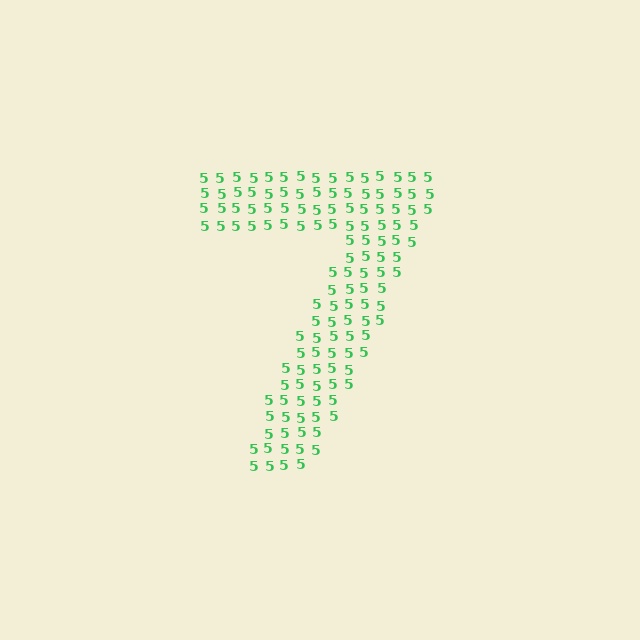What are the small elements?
The small elements are digit 5's.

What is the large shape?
The large shape is the digit 7.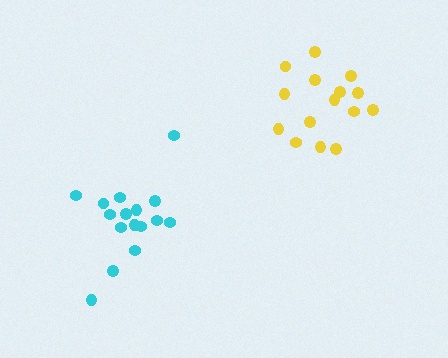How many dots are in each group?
Group 1: 16 dots, Group 2: 15 dots (31 total).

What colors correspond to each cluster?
The clusters are colored: cyan, yellow.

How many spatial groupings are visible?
There are 2 spatial groupings.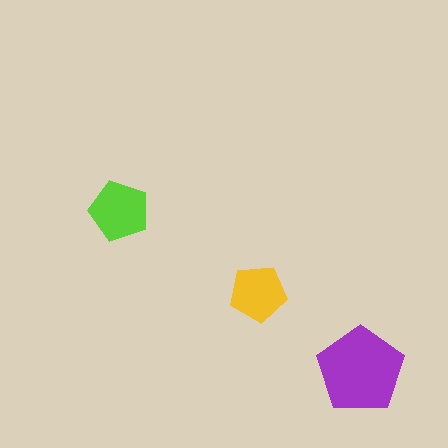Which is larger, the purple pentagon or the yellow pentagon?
The purple one.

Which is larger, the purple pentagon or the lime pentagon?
The purple one.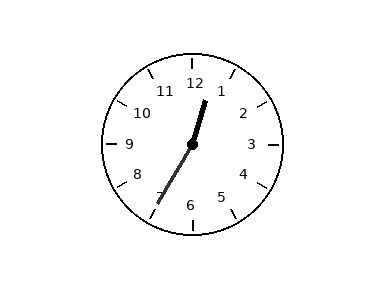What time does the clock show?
12:35.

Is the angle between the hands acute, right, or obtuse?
It is obtuse.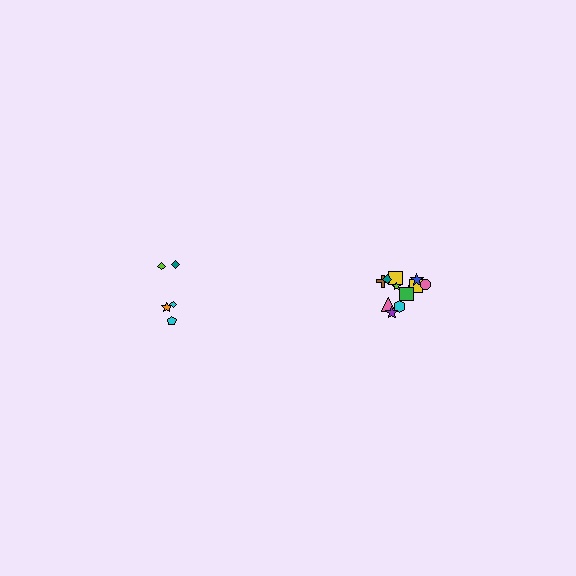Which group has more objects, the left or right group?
The right group.